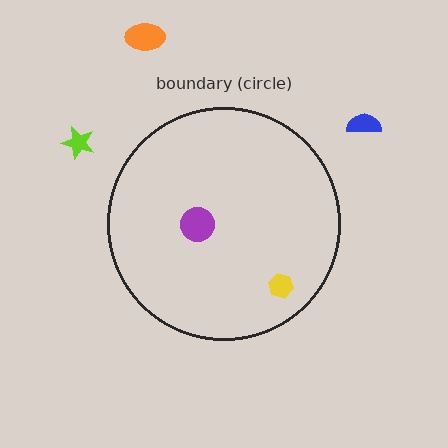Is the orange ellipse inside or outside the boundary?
Outside.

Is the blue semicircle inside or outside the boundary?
Outside.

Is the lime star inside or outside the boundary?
Outside.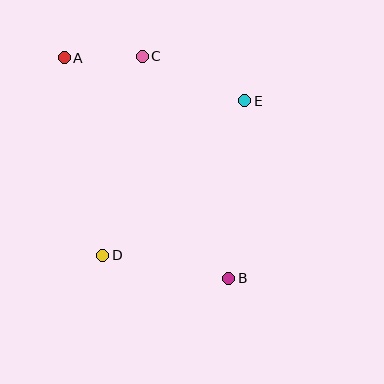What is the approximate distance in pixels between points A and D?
The distance between A and D is approximately 202 pixels.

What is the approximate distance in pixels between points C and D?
The distance between C and D is approximately 203 pixels.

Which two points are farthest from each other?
Points A and B are farthest from each other.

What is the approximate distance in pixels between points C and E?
The distance between C and E is approximately 112 pixels.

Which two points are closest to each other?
Points A and C are closest to each other.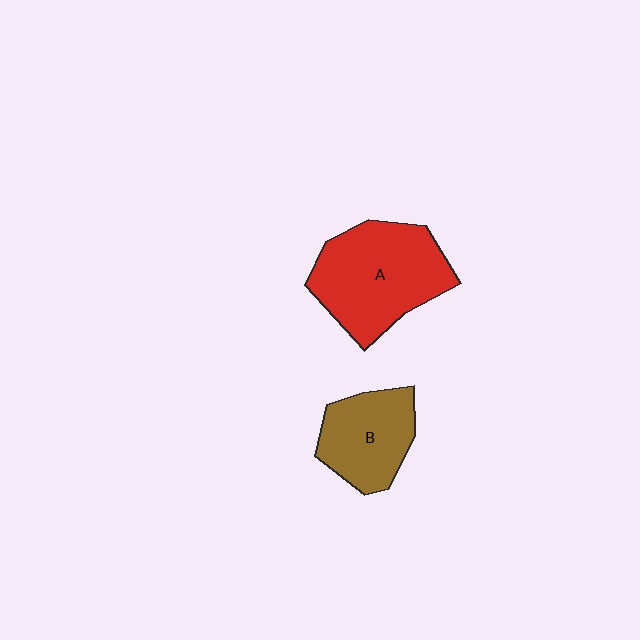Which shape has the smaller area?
Shape B (brown).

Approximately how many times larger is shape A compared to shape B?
Approximately 1.5 times.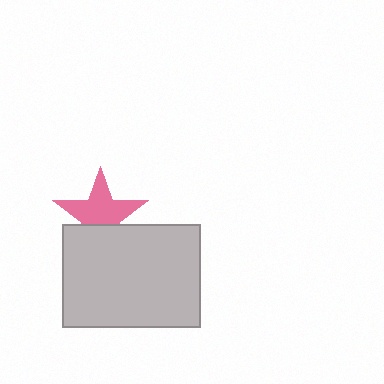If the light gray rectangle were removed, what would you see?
You would see the complete pink star.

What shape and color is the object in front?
The object in front is a light gray rectangle.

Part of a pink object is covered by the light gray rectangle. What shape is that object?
It is a star.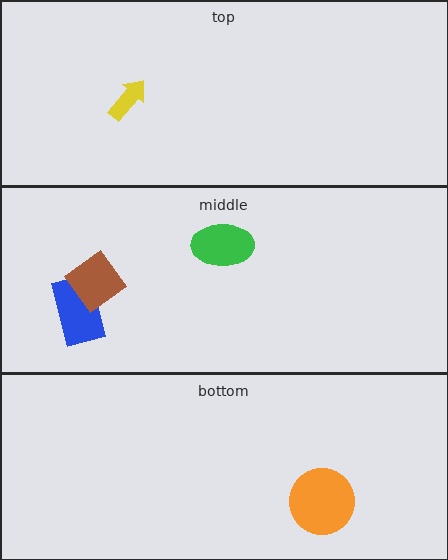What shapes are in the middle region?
The blue rectangle, the brown diamond, the green ellipse.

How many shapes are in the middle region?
3.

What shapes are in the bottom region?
The orange circle.